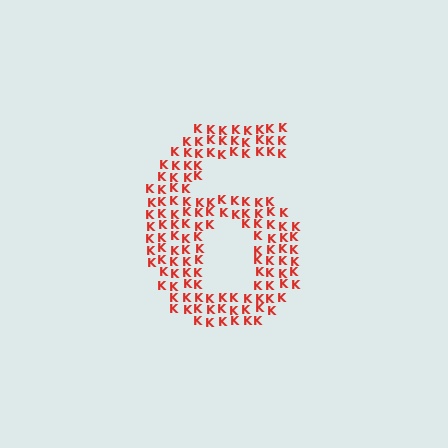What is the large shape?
The large shape is the digit 6.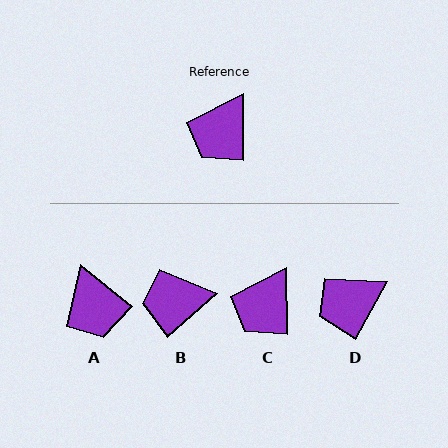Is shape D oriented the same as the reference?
No, it is off by about 29 degrees.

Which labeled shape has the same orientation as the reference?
C.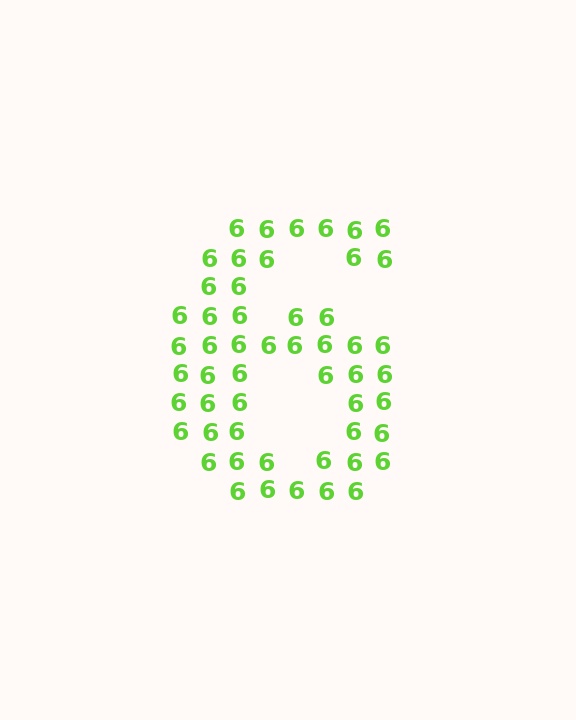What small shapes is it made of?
It is made of small digit 6's.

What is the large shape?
The large shape is the digit 6.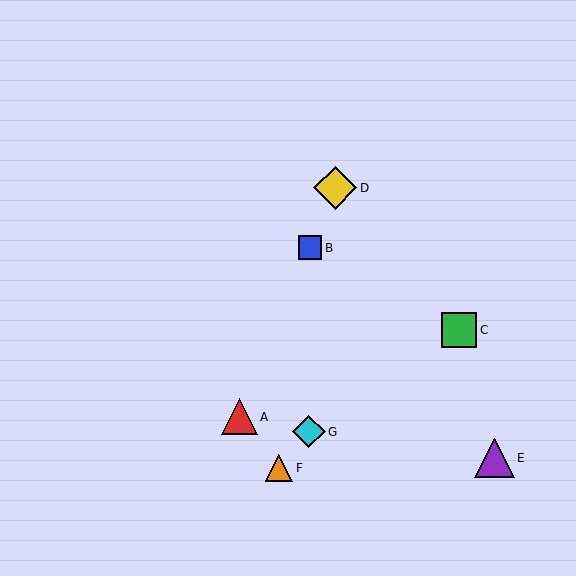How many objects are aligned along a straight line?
3 objects (A, B, D) are aligned along a straight line.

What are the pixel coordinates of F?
Object F is at (279, 468).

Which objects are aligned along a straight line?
Objects A, B, D are aligned along a straight line.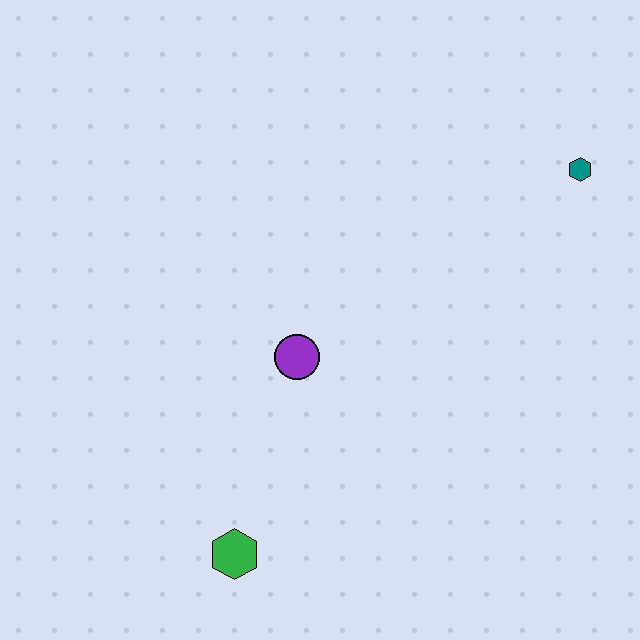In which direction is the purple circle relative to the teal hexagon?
The purple circle is to the left of the teal hexagon.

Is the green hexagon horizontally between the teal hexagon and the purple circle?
No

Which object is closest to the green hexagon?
The purple circle is closest to the green hexagon.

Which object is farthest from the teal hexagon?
The green hexagon is farthest from the teal hexagon.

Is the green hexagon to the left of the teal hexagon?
Yes